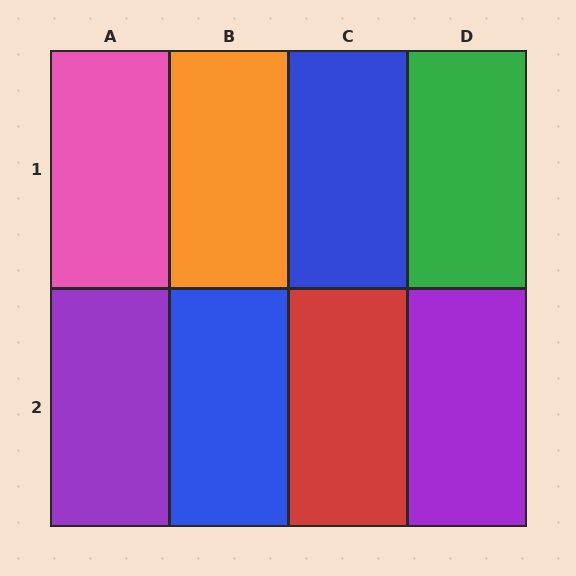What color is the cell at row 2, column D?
Purple.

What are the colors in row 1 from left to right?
Pink, orange, blue, green.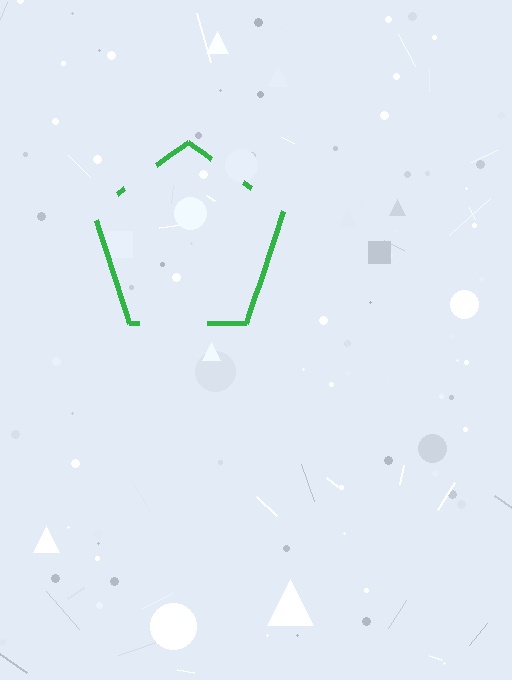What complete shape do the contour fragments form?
The contour fragments form a pentagon.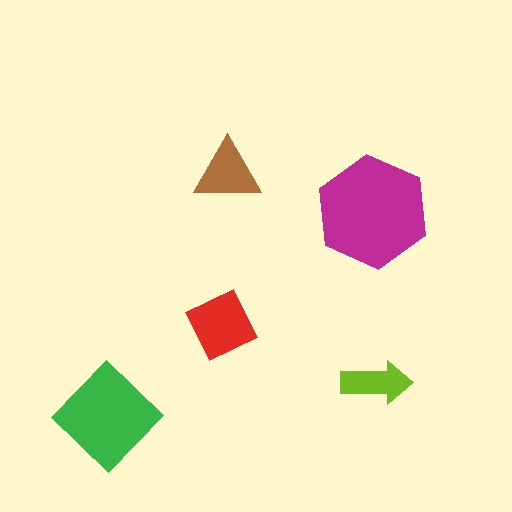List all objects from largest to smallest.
The magenta hexagon, the green diamond, the red diamond, the brown triangle, the lime arrow.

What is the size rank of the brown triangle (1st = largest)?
4th.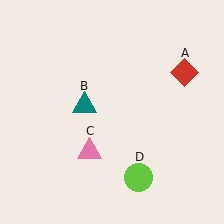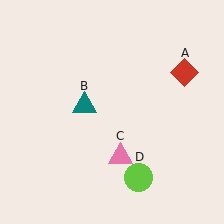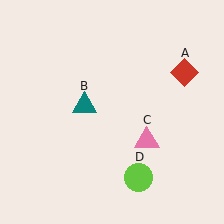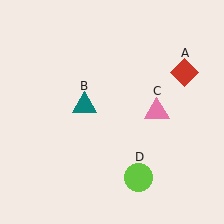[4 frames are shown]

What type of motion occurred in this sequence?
The pink triangle (object C) rotated counterclockwise around the center of the scene.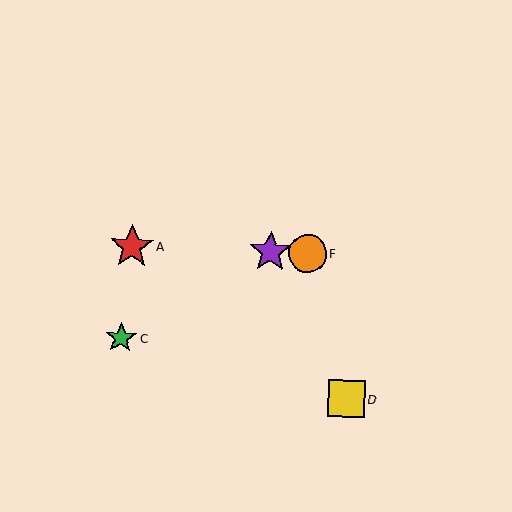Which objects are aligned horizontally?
Objects A, B, E, F are aligned horizontally.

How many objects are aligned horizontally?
4 objects (A, B, E, F) are aligned horizontally.